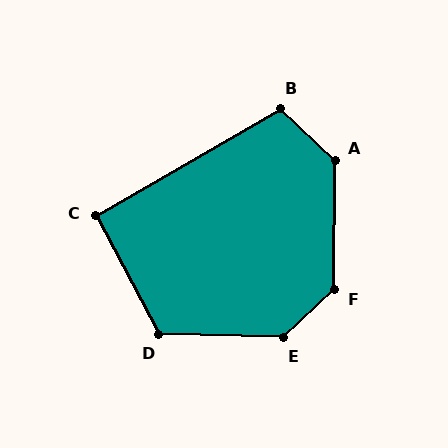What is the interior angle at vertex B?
Approximately 107 degrees (obtuse).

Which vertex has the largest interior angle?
E, at approximately 135 degrees.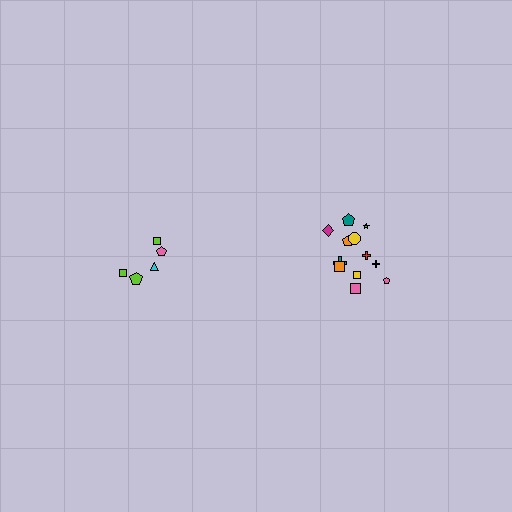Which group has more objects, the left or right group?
The right group.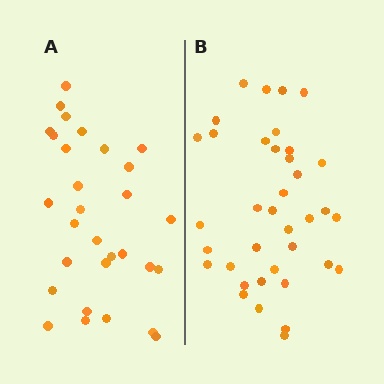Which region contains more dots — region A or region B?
Region B (the right region) has more dots.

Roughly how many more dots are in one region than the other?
Region B has roughly 8 or so more dots than region A.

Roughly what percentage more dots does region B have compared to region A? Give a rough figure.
About 25% more.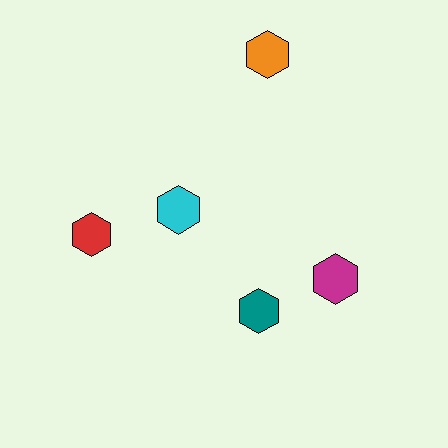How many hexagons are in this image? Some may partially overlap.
There are 5 hexagons.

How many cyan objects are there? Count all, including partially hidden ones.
There is 1 cyan object.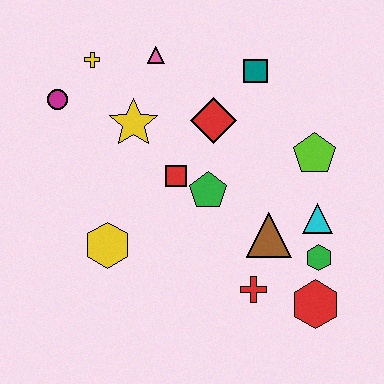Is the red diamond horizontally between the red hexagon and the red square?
Yes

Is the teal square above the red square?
Yes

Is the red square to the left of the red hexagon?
Yes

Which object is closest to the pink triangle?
The yellow cross is closest to the pink triangle.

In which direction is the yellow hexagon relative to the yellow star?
The yellow hexagon is below the yellow star.